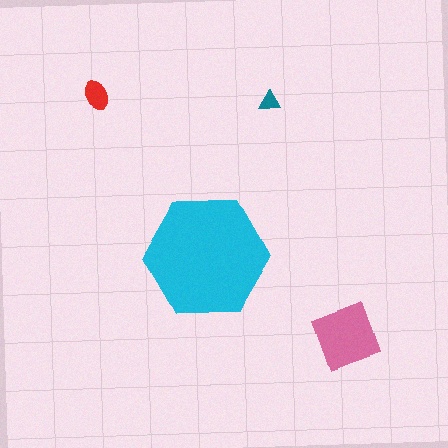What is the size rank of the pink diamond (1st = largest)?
2nd.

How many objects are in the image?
There are 4 objects in the image.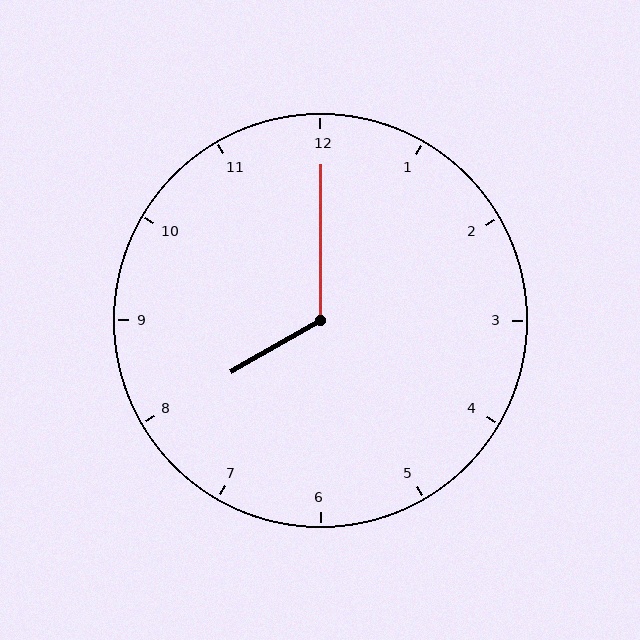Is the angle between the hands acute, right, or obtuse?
It is obtuse.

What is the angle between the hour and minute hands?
Approximately 120 degrees.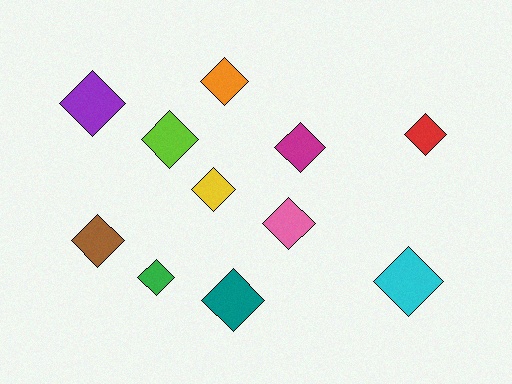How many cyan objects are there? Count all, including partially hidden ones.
There is 1 cyan object.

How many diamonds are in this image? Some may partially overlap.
There are 11 diamonds.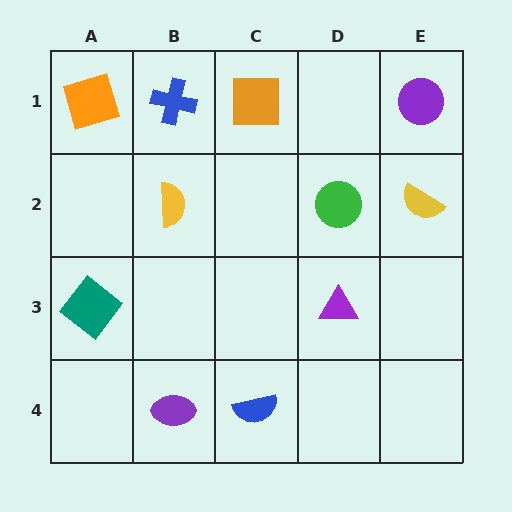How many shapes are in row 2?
3 shapes.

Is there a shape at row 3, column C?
No, that cell is empty.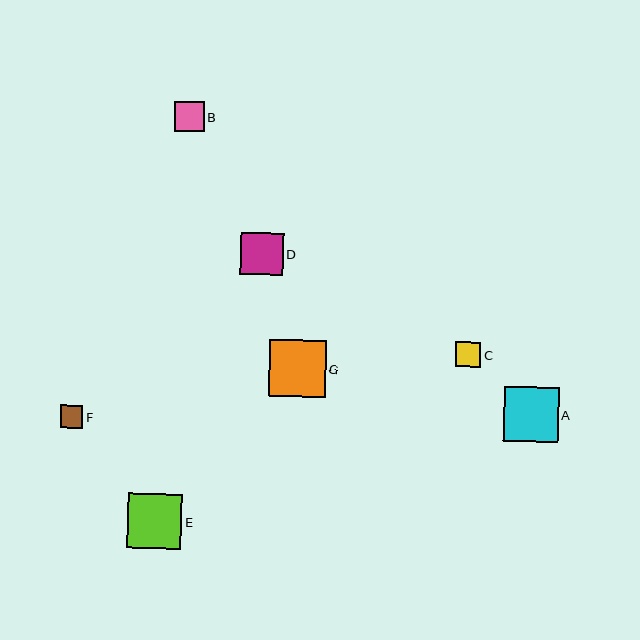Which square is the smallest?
Square F is the smallest with a size of approximately 22 pixels.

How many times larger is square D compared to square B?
Square D is approximately 1.4 times the size of square B.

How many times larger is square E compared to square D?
Square E is approximately 1.3 times the size of square D.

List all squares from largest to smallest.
From largest to smallest: G, E, A, D, B, C, F.